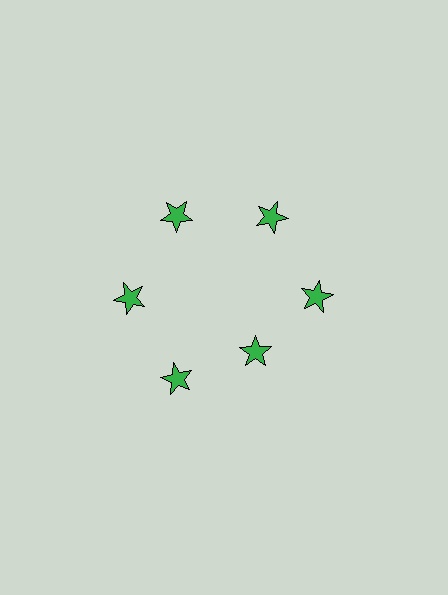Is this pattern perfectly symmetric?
No. The 6 green stars are arranged in a ring, but one element near the 5 o'clock position is pulled inward toward the center, breaking the 6-fold rotational symmetry.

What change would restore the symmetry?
The symmetry would be restored by moving it outward, back onto the ring so that all 6 stars sit at equal angles and equal distance from the center.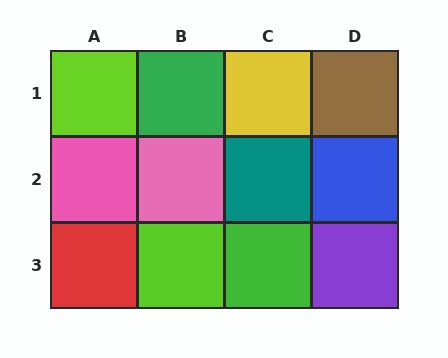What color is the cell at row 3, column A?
Red.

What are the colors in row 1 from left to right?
Lime, green, yellow, brown.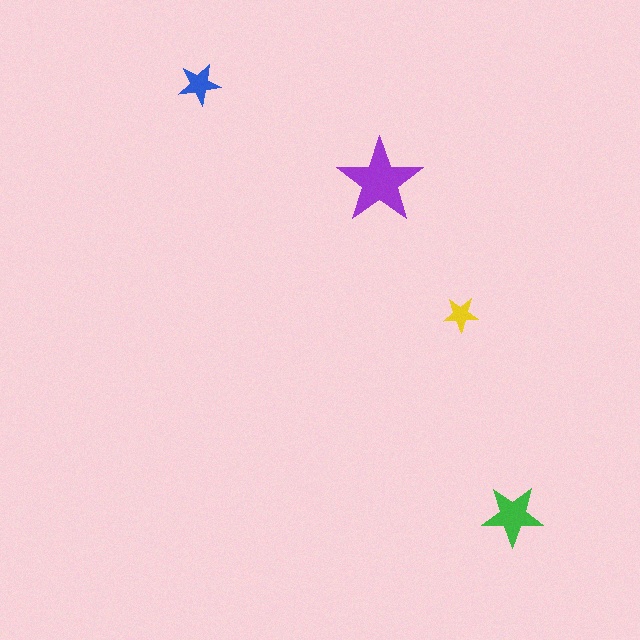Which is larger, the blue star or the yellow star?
The blue one.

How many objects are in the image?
There are 4 objects in the image.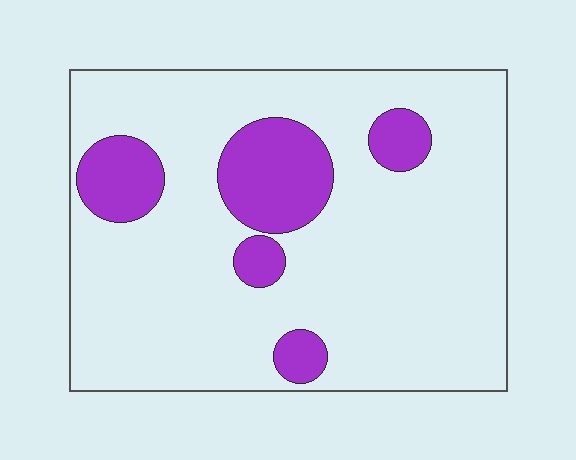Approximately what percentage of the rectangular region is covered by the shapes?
Approximately 15%.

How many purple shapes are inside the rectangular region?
5.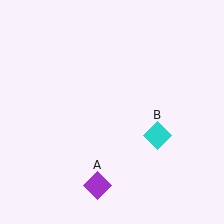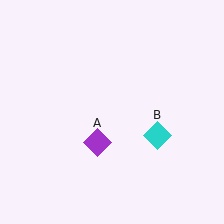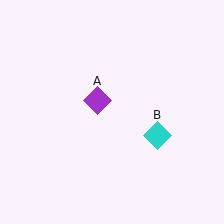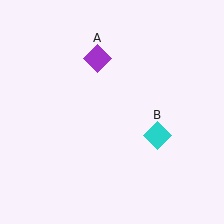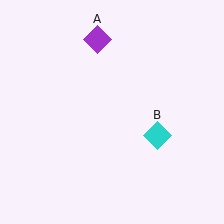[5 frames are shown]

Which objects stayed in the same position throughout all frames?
Cyan diamond (object B) remained stationary.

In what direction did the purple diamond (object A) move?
The purple diamond (object A) moved up.